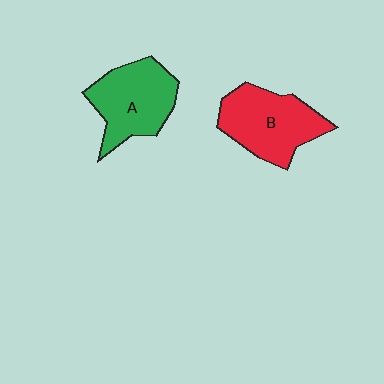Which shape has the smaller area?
Shape A (green).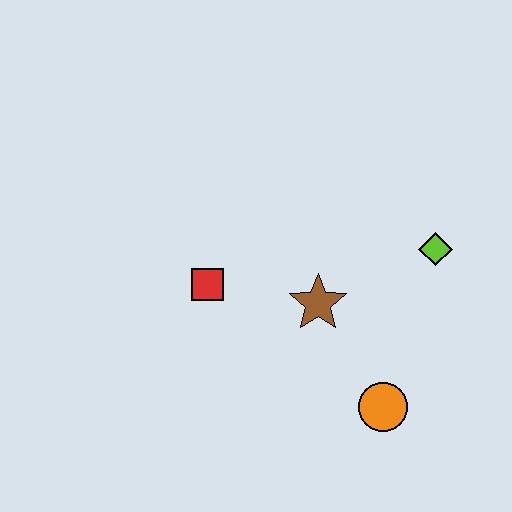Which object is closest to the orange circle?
The brown star is closest to the orange circle.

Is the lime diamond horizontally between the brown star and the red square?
No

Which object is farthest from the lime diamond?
The red square is farthest from the lime diamond.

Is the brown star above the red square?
No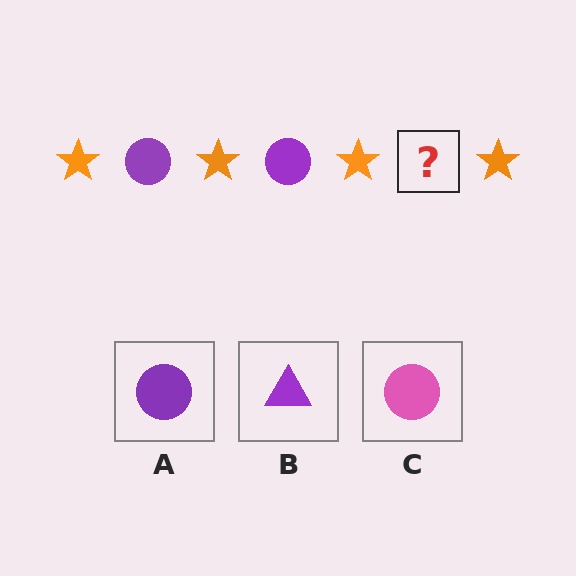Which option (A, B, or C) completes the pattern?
A.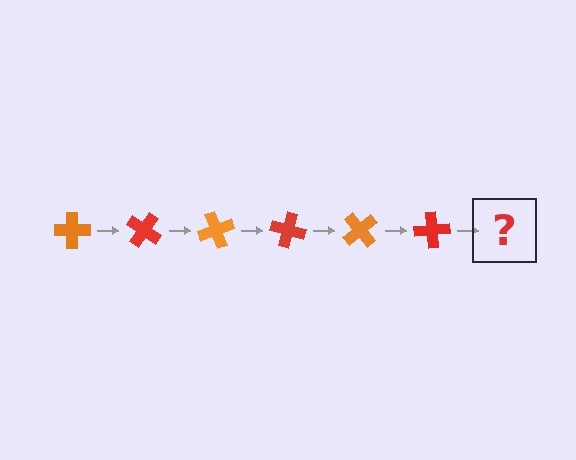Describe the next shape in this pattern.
It should be an orange cross, rotated 210 degrees from the start.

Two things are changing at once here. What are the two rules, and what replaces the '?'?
The two rules are that it rotates 35 degrees each step and the color cycles through orange and red. The '?' should be an orange cross, rotated 210 degrees from the start.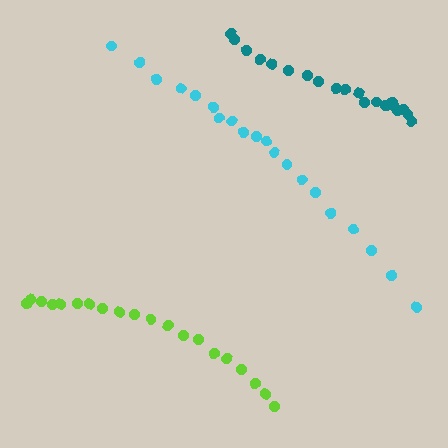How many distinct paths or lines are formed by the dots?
There are 3 distinct paths.